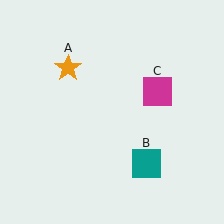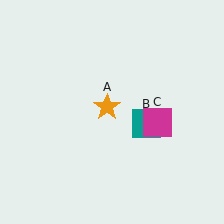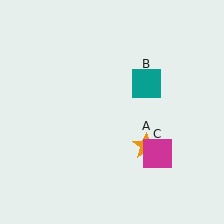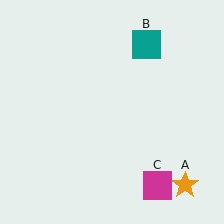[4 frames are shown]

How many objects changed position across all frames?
3 objects changed position: orange star (object A), teal square (object B), magenta square (object C).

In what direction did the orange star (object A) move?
The orange star (object A) moved down and to the right.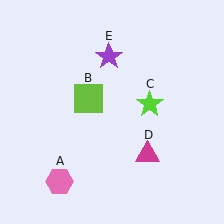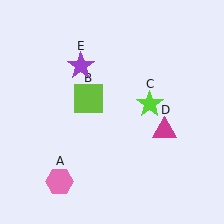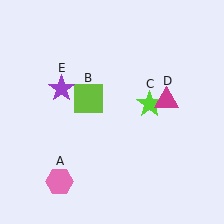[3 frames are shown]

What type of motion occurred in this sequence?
The magenta triangle (object D), purple star (object E) rotated counterclockwise around the center of the scene.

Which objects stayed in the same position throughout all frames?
Pink hexagon (object A) and lime square (object B) and lime star (object C) remained stationary.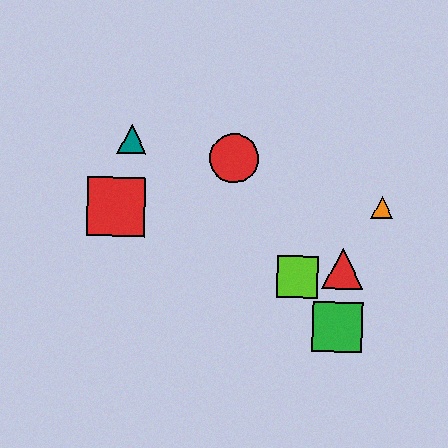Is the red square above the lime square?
Yes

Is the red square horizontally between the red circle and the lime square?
No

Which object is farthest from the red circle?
The green square is farthest from the red circle.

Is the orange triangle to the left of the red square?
No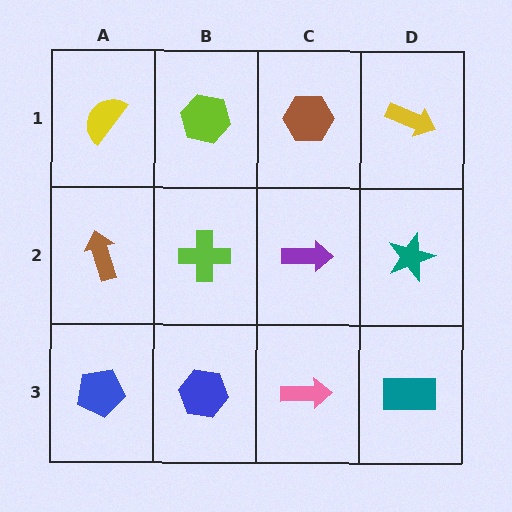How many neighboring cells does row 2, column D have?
3.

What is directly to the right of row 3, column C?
A teal rectangle.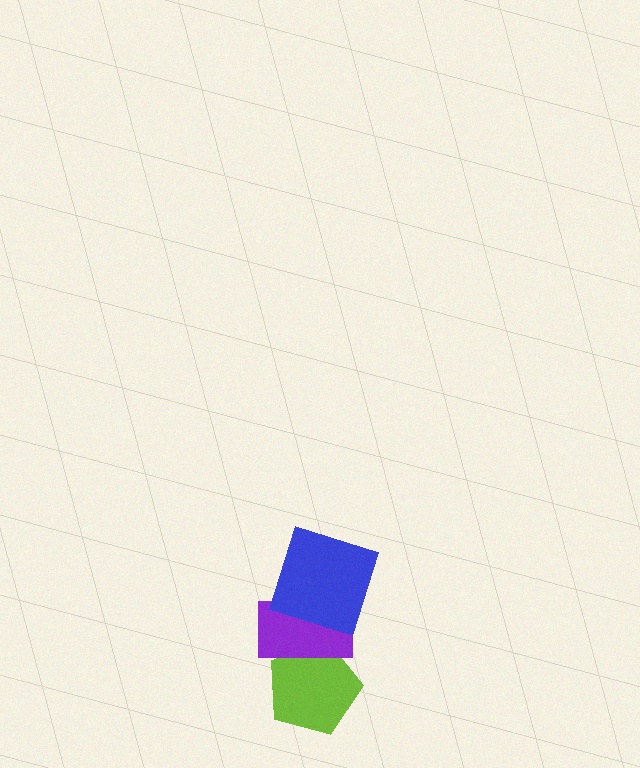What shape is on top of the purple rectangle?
The blue square is on top of the purple rectangle.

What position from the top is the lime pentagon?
The lime pentagon is 3rd from the top.